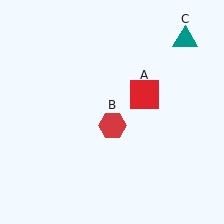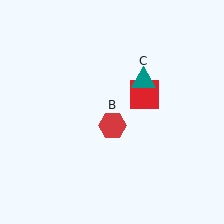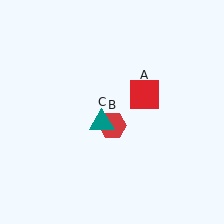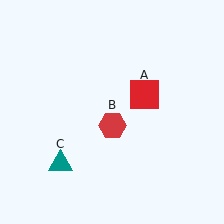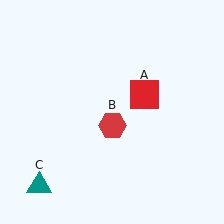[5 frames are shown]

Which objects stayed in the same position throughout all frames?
Red square (object A) and red hexagon (object B) remained stationary.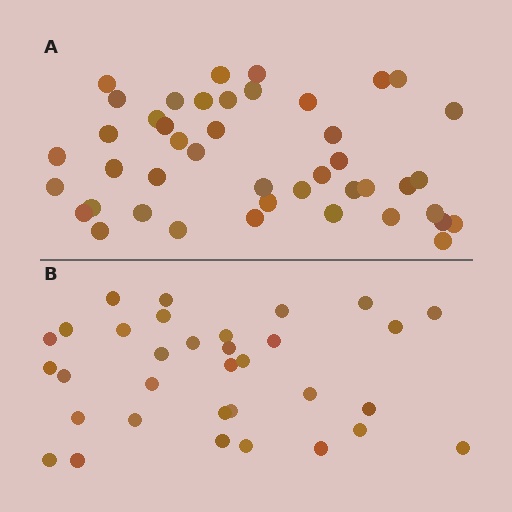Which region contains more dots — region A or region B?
Region A (the top region) has more dots.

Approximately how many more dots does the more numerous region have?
Region A has roughly 12 or so more dots than region B.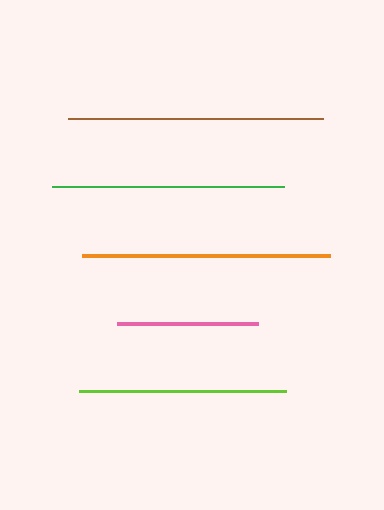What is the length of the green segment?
The green segment is approximately 232 pixels long.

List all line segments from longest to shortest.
From longest to shortest: brown, orange, green, lime, pink.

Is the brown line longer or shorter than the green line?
The brown line is longer than the green line.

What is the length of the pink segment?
The pink segment is approximately 141 pixels long.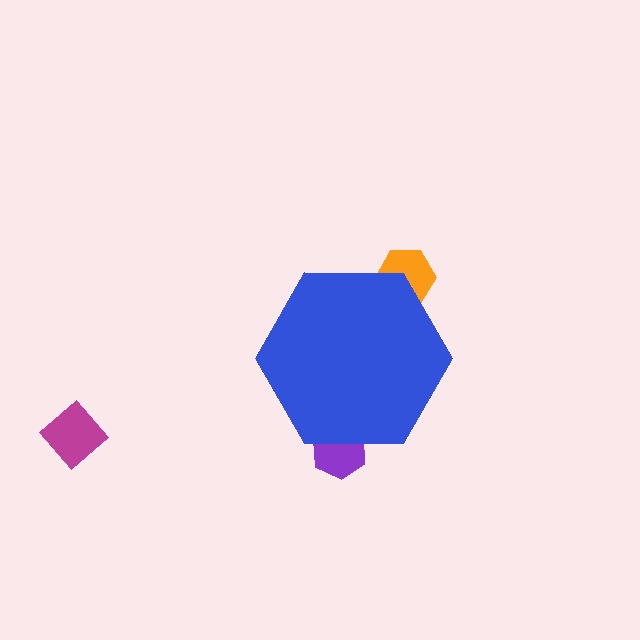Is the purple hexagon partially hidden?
Yes, the purple hexagon is partially hidden behind the blue hexagon.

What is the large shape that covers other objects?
A blue hexagon.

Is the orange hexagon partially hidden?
Yes, the orange hexagon is partially hidden behind the blue hexagon.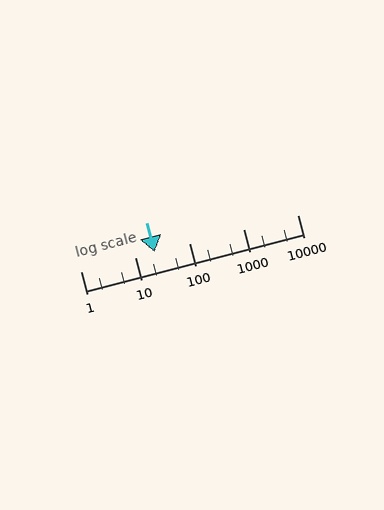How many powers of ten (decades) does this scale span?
The scale spans 4 decades, from 1 to 10000.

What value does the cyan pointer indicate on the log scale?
The pointer indicates approximately 23.